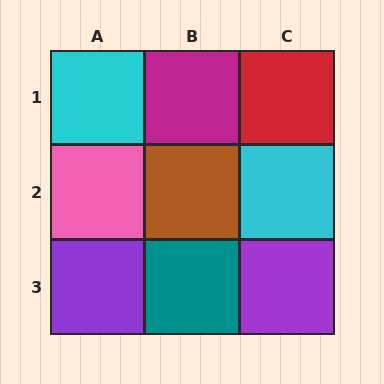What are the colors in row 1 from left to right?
Cyan, magenta, red.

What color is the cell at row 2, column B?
Brown.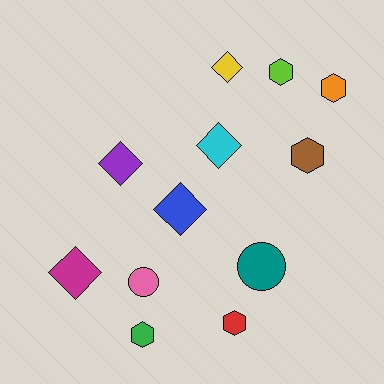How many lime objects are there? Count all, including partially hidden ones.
There is 1 lime object.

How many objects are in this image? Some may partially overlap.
There are 12 objects.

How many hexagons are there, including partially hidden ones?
There are 5 hexagons.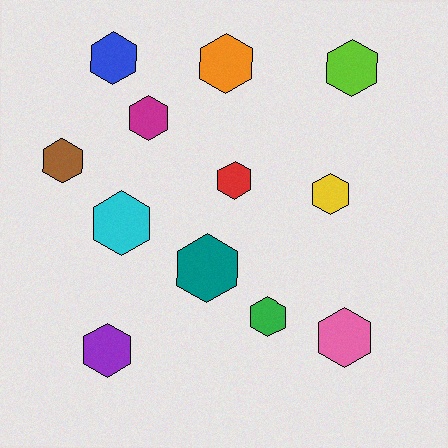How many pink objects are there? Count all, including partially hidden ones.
There is 1 pink object.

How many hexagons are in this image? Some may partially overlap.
There are 12 hexagons.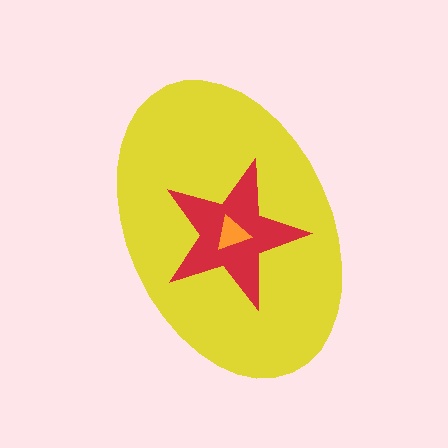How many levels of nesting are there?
3.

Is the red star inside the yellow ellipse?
Yes.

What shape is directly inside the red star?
The orange triangle.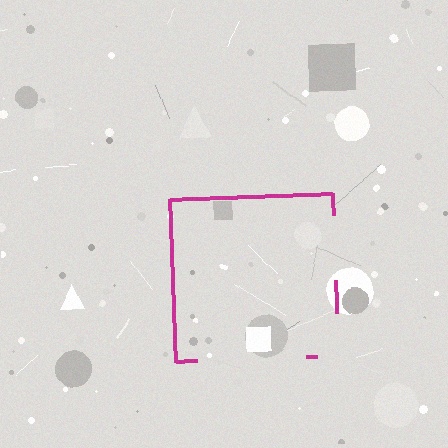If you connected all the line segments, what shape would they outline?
They would outline a square.